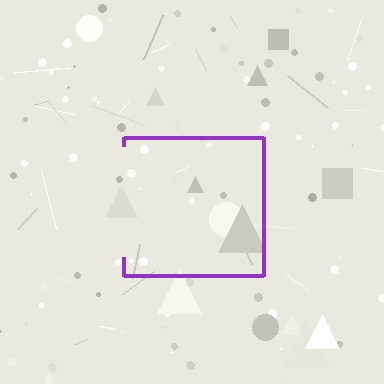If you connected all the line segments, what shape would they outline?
They would outline a square.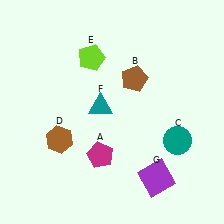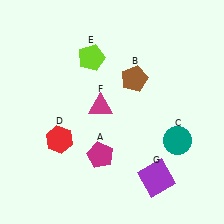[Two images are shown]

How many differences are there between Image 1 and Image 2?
There are 2 differences between the two images.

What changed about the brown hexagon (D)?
In Image 1, D is brown. In Image 2, it changed to red.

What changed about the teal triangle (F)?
In Image 1, F is teal. In Image 2, it changed to magenta.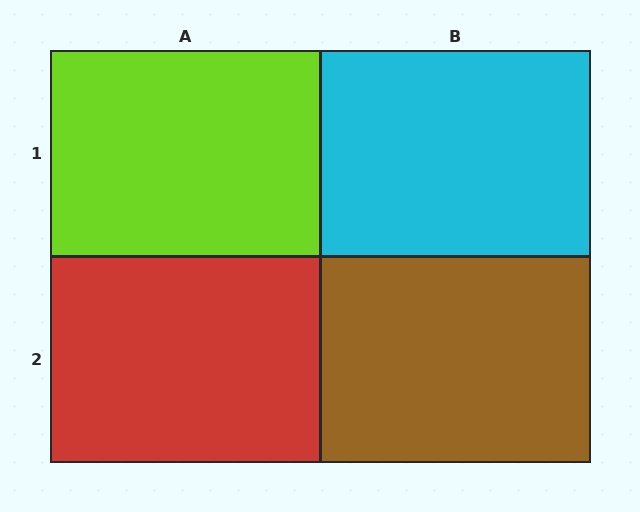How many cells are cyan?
1 cell is cyan.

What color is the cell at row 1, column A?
Lime.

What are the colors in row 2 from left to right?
Red, brown.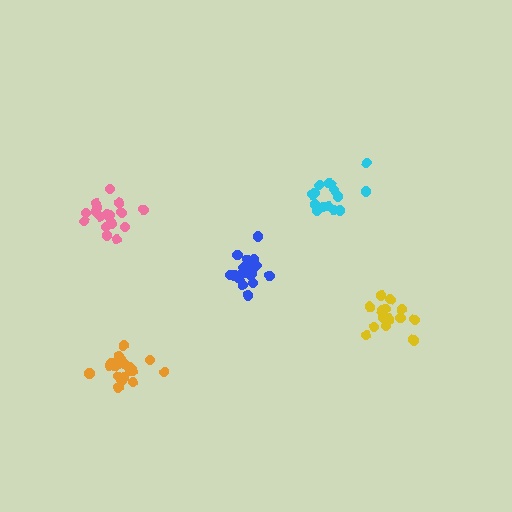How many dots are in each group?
Group 1: 19 dots, Group 2: 15 dots, Group 3: 18 dots, Group 4: 18 dots, Group 5: 18 dots (88 total).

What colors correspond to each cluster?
The clusters are colored: orange, cyan, pink, yellow, blue.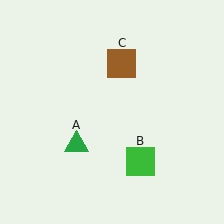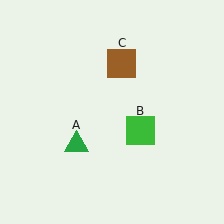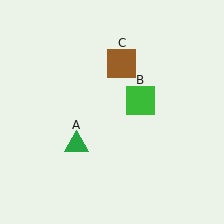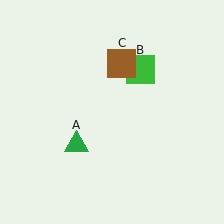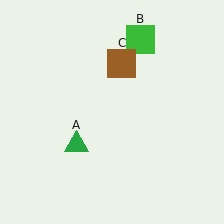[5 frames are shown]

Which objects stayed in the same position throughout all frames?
Green triangle (object A) and brown square (object C) remained stationary.